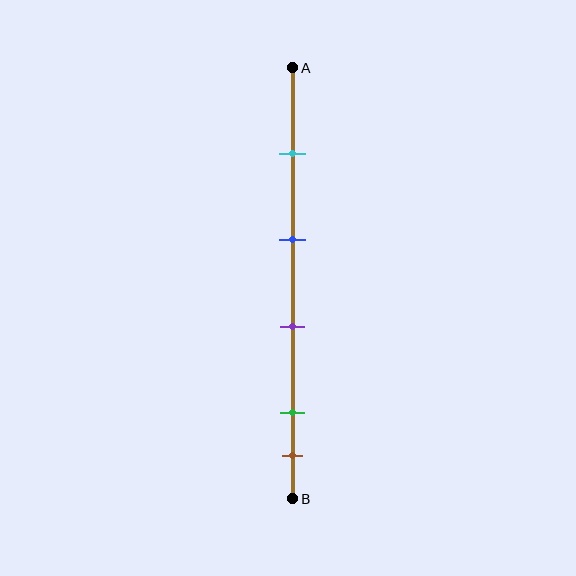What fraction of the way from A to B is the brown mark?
The brown mark is approximately 90% (0.9) of the way from A to B.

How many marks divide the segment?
There are 5 marks dividing the segment.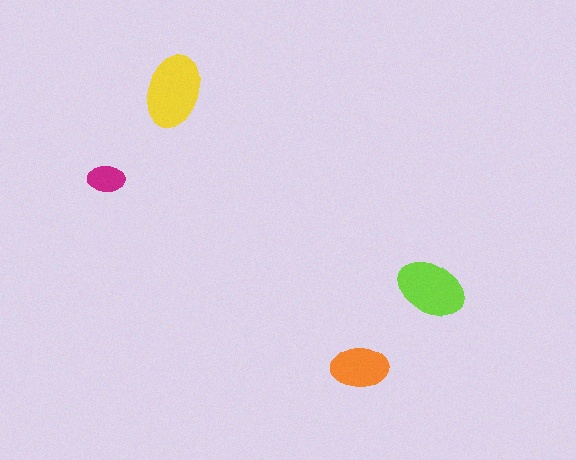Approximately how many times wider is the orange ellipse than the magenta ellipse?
About 1.5 times wider.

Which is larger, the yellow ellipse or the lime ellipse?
The yellow one.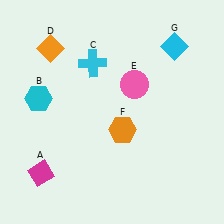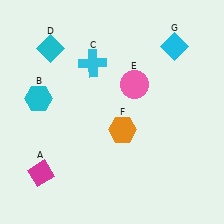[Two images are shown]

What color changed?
The diamond (D) changed from orange in Image 1 to cyan in Image 2.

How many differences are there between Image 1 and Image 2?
There is 1 difference between the two images.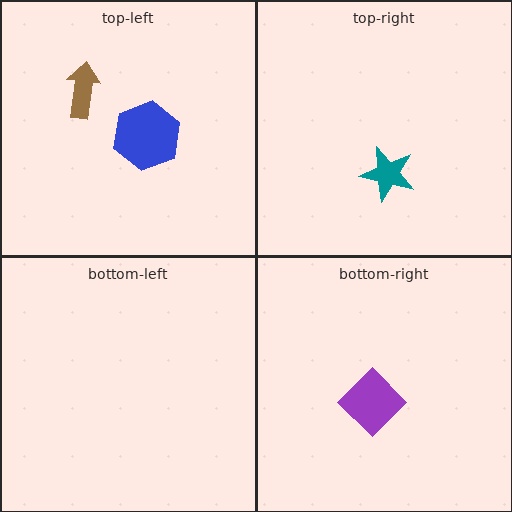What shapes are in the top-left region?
The blue hexagon, the brown arrow.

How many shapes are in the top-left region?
2.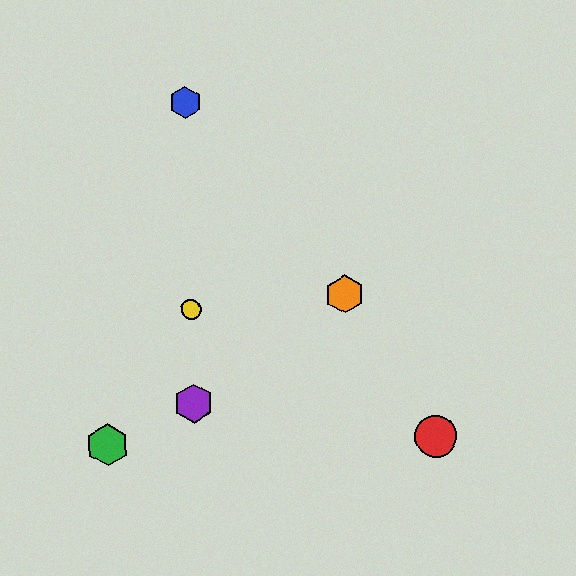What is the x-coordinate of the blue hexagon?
The blue hexagon is at x≈185.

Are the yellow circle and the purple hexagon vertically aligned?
Yes, both are at x≈191.